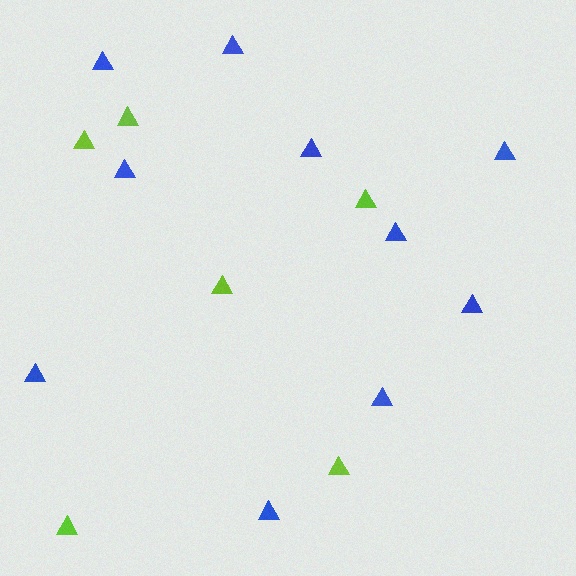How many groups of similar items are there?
There are 2 groups: one group of lime triangles (6) and one group of blue triangles (10).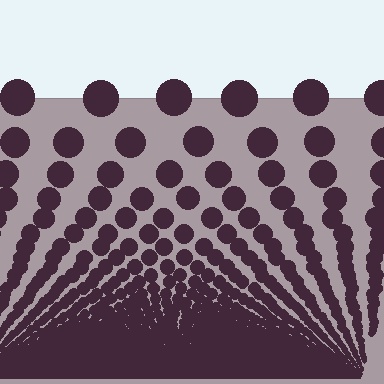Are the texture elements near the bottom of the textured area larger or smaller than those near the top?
Smaller. The gradient is inverted — elements near the bottom are smaller and denser.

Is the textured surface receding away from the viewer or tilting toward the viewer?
The surface appears to tilt toward the viewer. Texture elements get larger and sparser toward the top.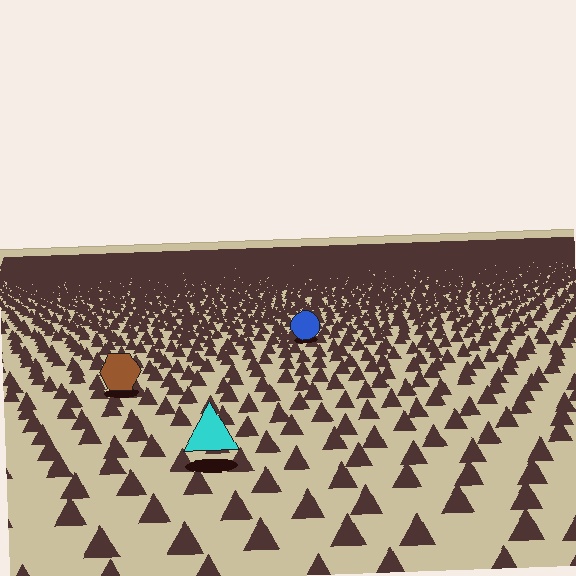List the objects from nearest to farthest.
From nearest to farthest: the cyan triangle, the brown hexagon, the blue circle.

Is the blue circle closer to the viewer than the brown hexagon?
No. The brown hexagon is closer — you can tell from the texture gradient: the ground texture is coarser near it.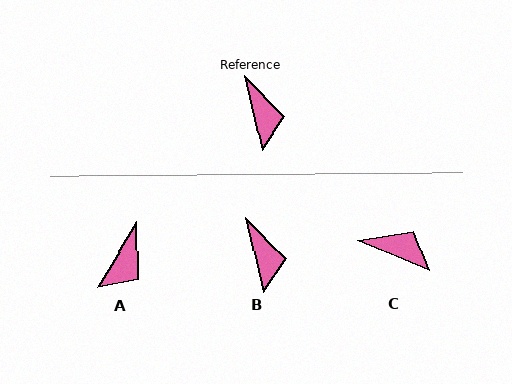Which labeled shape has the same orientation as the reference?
B.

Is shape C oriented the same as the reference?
No, it is off by about 54 degrees.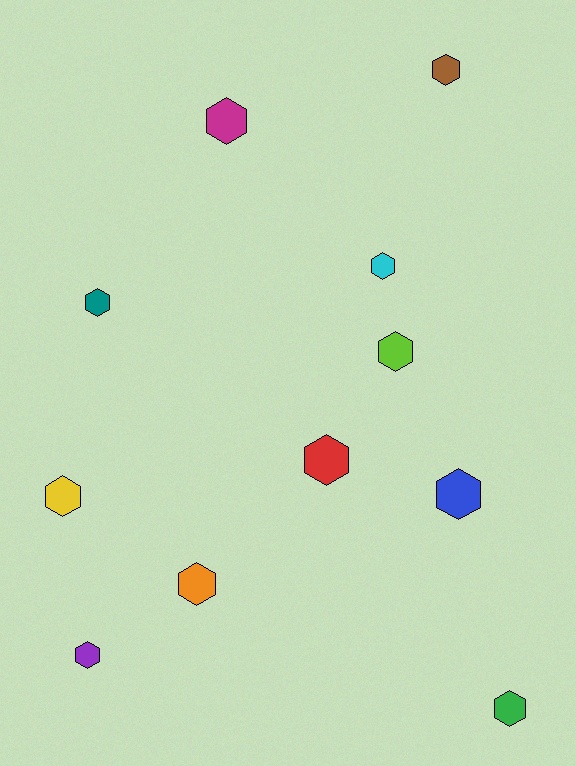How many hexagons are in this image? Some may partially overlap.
There are 11 hexagons.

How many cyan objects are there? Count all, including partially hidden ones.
There is 1 cyan object.